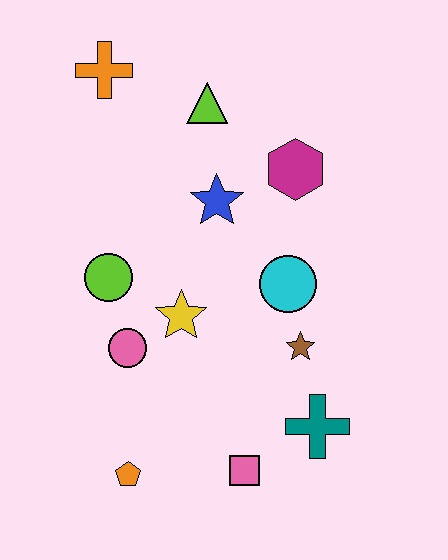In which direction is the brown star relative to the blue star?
The brown star is below the blue star.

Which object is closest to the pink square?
The teal cross is closest to the pink square.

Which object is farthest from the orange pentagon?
The orange cross is farthest from the orange pentagon.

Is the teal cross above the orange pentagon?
Yes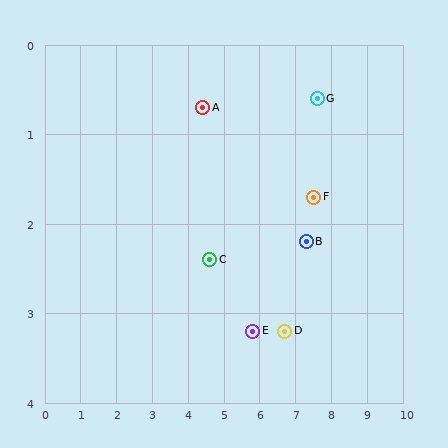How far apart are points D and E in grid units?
Points D and E are about 0.9 grid units apart.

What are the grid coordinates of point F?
Point F is at approximately (7.5, 1.7).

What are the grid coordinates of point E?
Point E is at approximately (5.8, 3.2).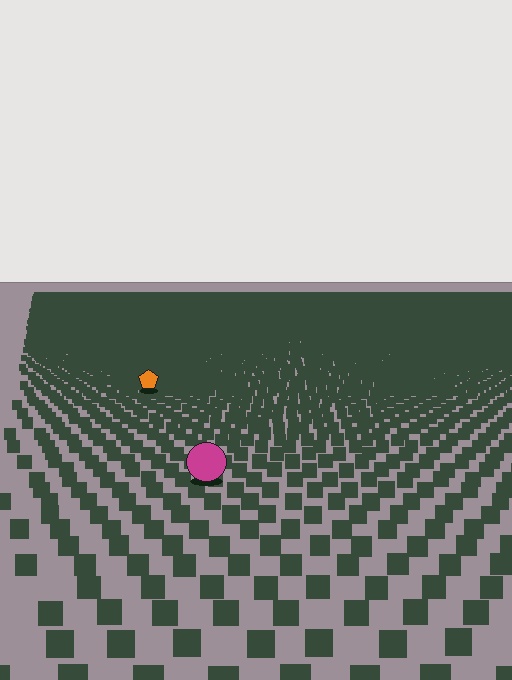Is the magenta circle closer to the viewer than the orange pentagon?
Yes. The magenta circle is closer — you can tell from the texture gradient: the ground texture is coarser near it.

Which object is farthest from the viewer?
The orange pentagon is farthest from the viewer. It appears smaller and the ground texture around it is denser.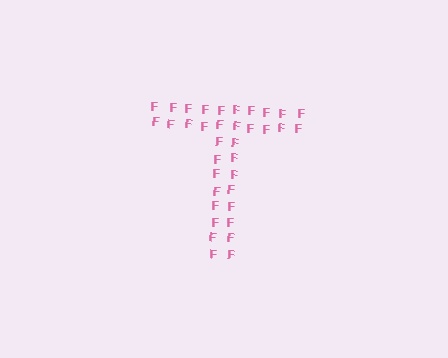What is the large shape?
The large shape is the letter T.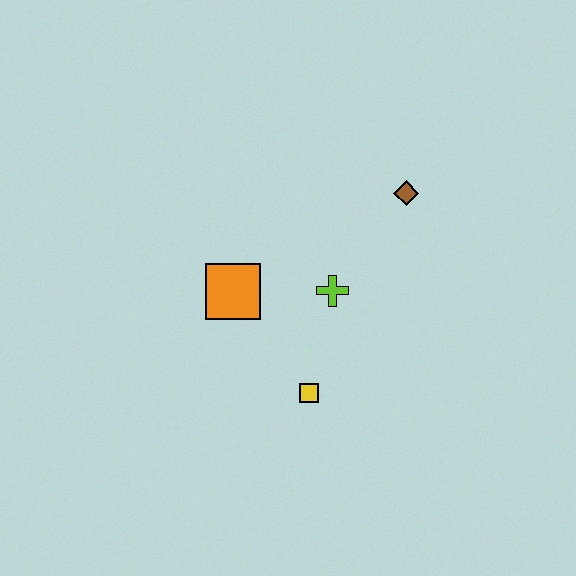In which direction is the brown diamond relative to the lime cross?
The brown diamond is above the lime cross.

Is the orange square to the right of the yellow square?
No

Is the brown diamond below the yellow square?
No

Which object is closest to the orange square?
The lime cross is closest to the orange square.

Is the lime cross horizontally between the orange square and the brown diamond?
Yes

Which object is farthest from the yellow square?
The brown diamond is farthest from the yellow square.